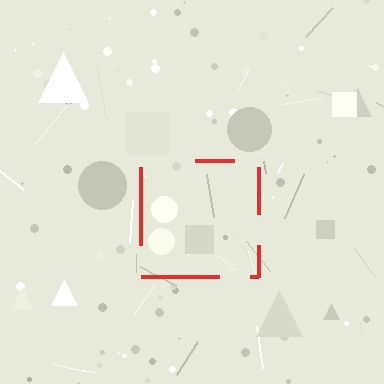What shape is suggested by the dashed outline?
The dashed outline suggests a square.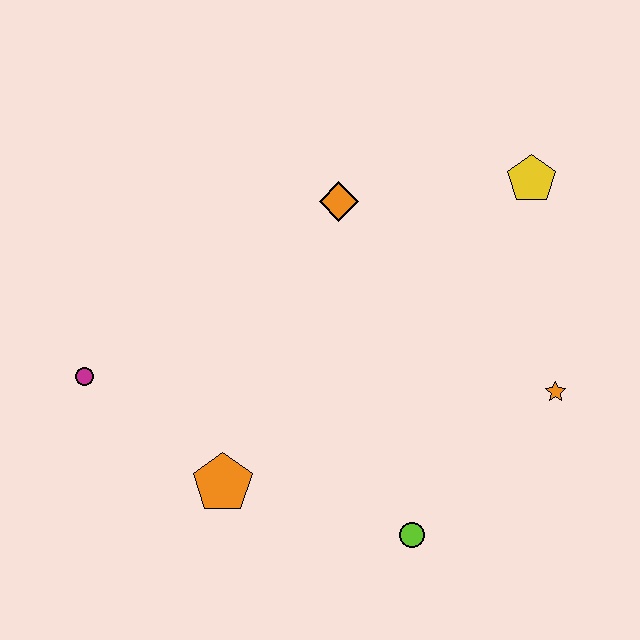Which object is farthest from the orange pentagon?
The yellow pentagon is farthest from the orange pentagon.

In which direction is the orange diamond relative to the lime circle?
The orange diamond is above the lime circle.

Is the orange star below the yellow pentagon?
Yes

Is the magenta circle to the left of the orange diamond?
Yes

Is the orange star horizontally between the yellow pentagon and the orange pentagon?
No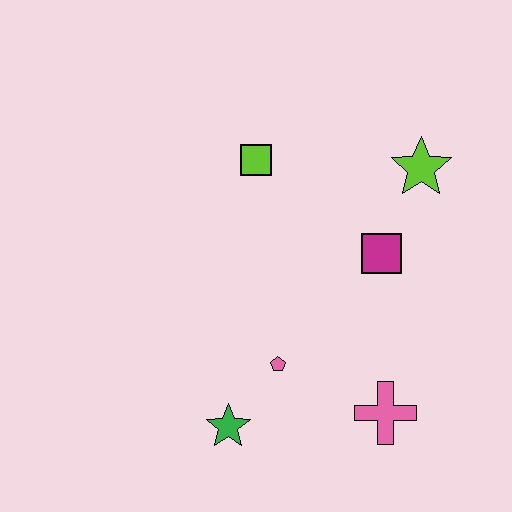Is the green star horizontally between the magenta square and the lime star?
No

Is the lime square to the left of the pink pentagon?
Yes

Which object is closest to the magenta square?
The lime star is closest to the magenta square.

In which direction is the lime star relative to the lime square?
The lime star is to the right of the lime square.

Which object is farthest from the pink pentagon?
The lime star is farthest from the pink pentagon.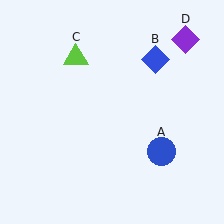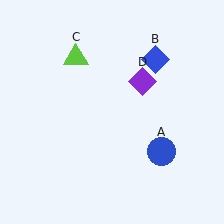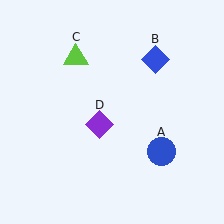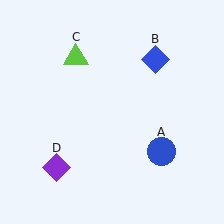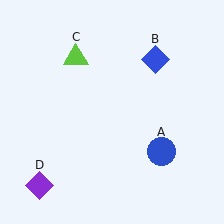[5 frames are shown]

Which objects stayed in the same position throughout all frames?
Blue circle (object A) and blue diamond (object B) and lime triangle (object C) remained stationary.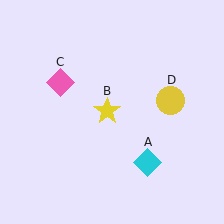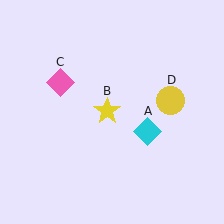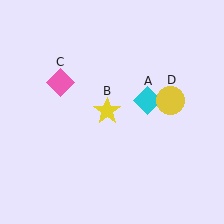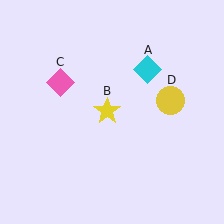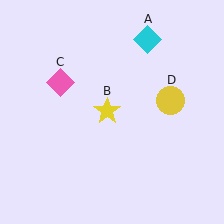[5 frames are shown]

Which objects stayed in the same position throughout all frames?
Yellow star (object B) and pink diamond (object C) and yellow circle (object D) remained stationary.